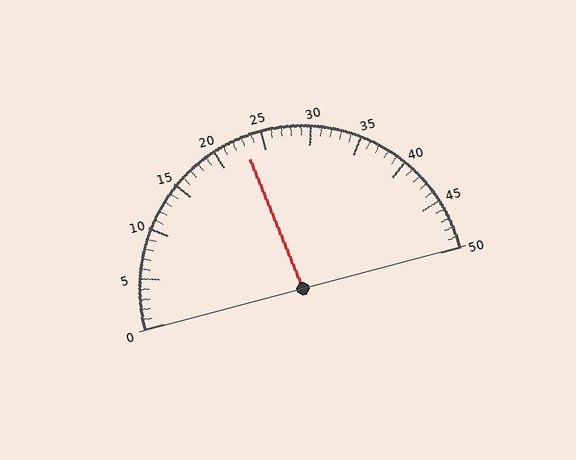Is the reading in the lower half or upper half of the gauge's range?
The reading is in the lower half of the range (0 to 50).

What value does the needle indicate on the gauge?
The needle indicates approximately 23.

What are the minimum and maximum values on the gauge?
The gauge ranges from 0 to 50.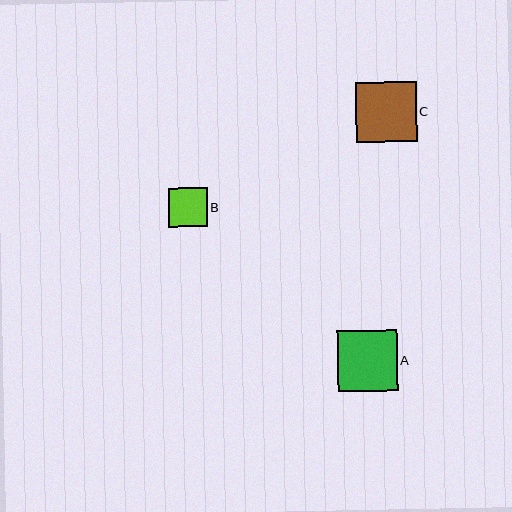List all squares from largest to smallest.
From largest to smallest: C, A, B.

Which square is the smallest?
Square B is the smallest with a size of approximately 39 pixels.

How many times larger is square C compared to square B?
Square C is approximately 1.6 times the size of square B.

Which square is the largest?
Square C is the largest with a size of approximately 60 pixels.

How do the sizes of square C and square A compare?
Square C and square A are approximately the same size.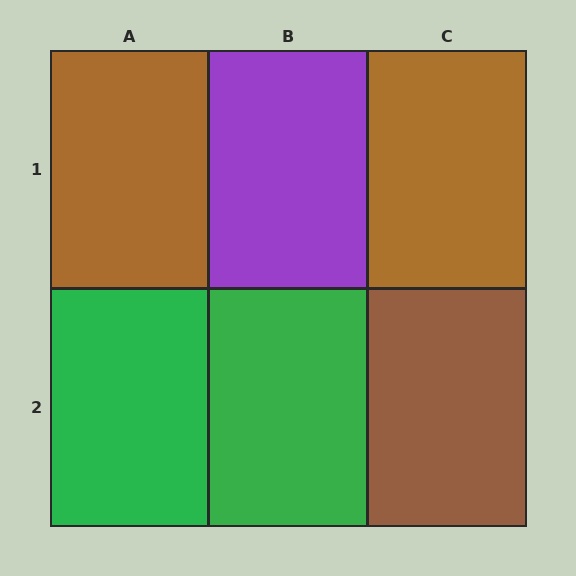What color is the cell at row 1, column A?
Brown.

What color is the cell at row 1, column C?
Brown.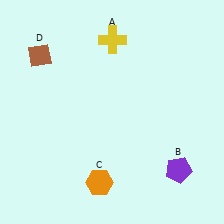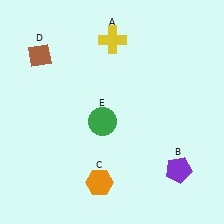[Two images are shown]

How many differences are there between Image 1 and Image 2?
There is 1 difference between the two images.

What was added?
A green circle (E) was added in Image 2.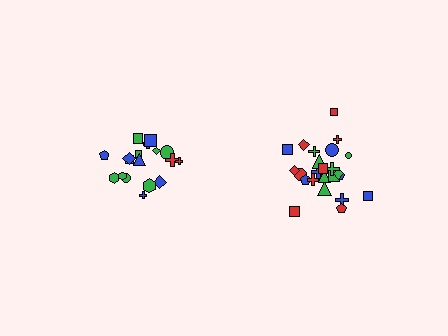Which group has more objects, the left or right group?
The right group.